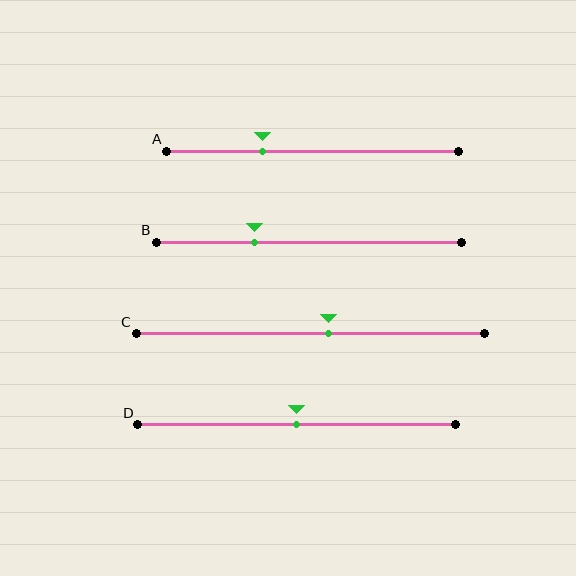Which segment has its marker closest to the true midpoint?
Segment D has its marker closest to the true midpoint.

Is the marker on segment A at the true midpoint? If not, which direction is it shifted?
No, the marker on segment A is shifted to the left by about 17% of the segment length.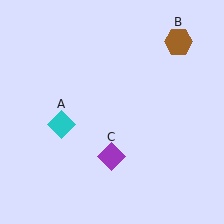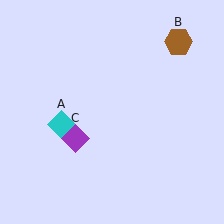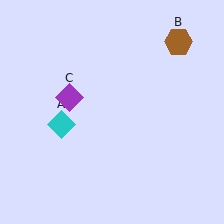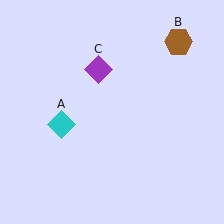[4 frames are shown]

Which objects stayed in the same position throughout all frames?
Cyan diamond (object A) and brown hexagon (object B) remained stationary.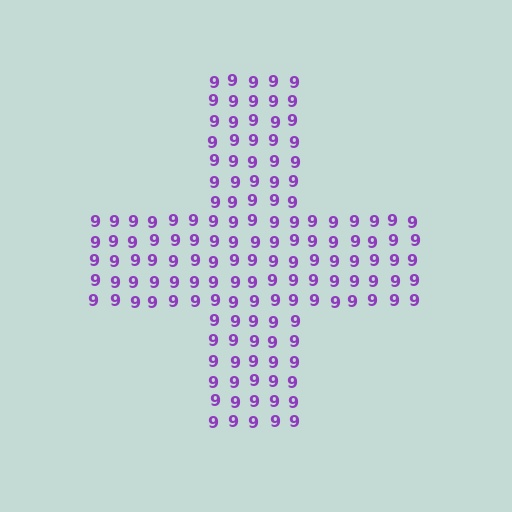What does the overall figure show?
The overall figure shows a cross.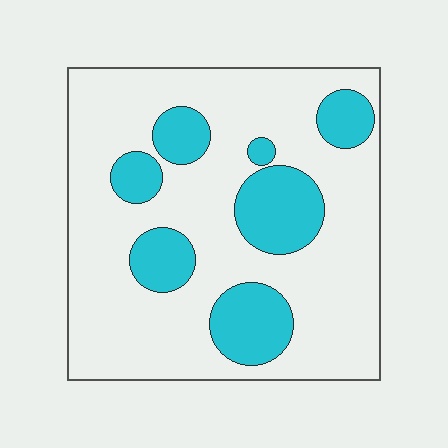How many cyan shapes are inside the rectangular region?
7.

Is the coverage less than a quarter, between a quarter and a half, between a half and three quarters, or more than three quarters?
Less than a quarter.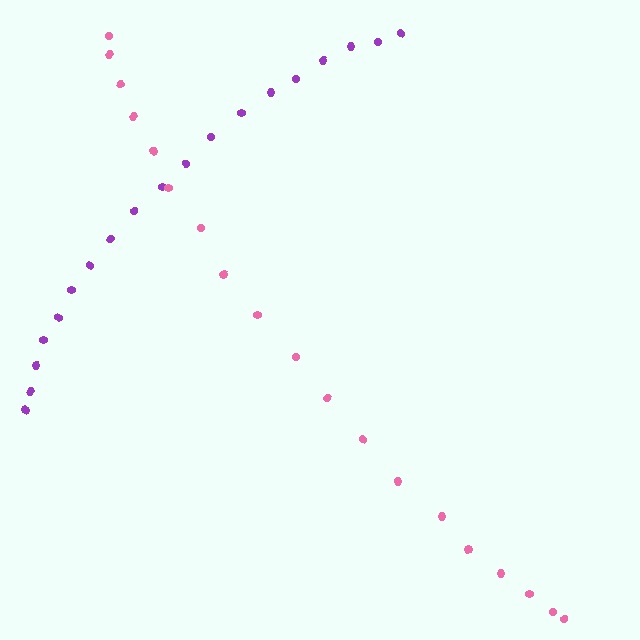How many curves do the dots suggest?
There are 2 distinct paths.